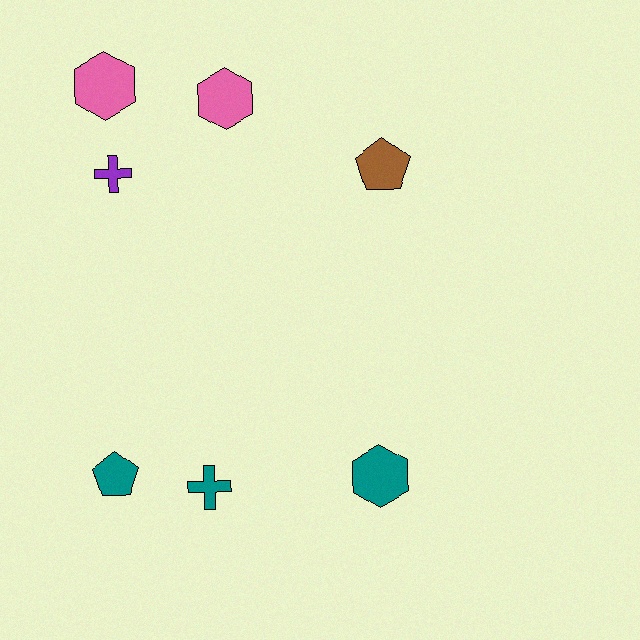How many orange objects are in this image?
There are no orange objects.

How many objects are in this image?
There are 7 objects.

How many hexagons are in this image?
There are 3 hexagons.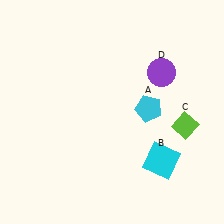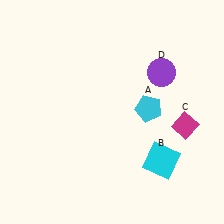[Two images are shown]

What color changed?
The diamond (C) changed from lime in Image 1 to magenta in Image 2.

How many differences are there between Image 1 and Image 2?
There is 1 difference between the two images.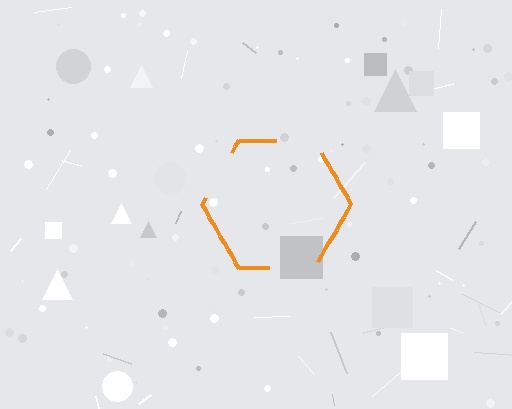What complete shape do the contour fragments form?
The contour fragments form a hexagon.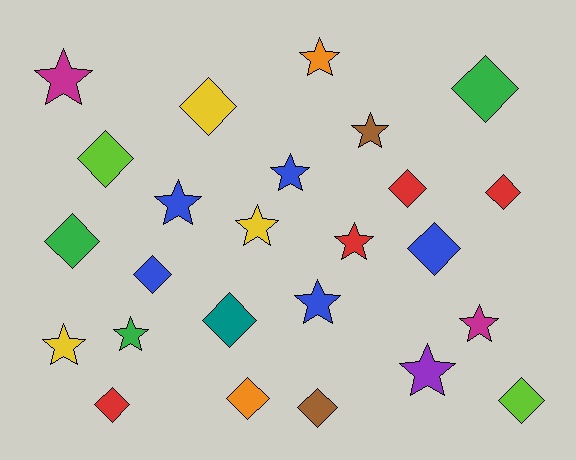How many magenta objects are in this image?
There are 2 magenta objects.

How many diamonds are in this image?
There are 13 diamonds.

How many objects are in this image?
There are 25 objects.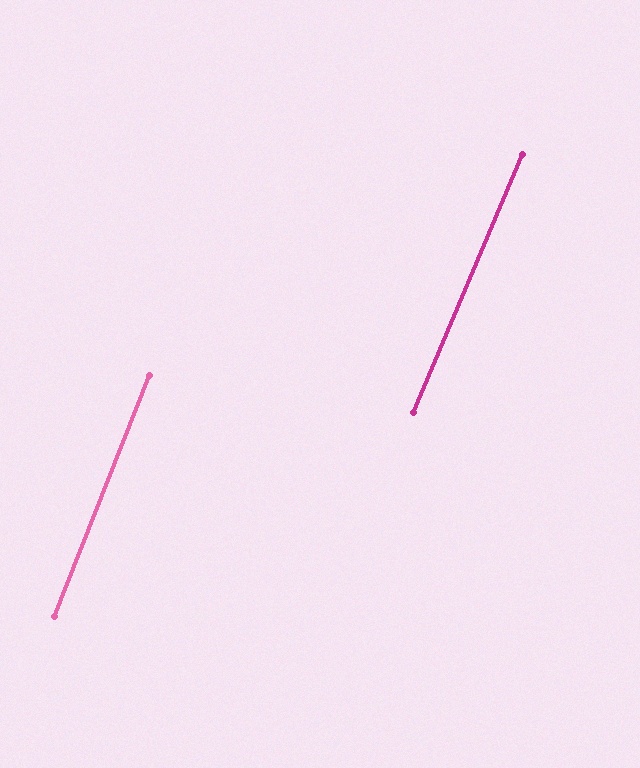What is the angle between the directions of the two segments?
Approximately 1 degree.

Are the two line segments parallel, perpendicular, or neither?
Parallel — their directions differ by only 1.5°.